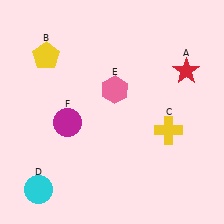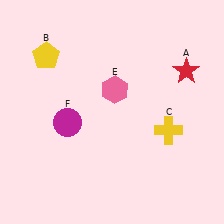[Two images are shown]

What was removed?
The cyan circle (D) was removed in Image 2.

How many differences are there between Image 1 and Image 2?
There is 1 difference between the two images.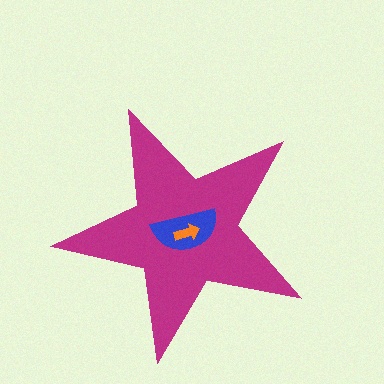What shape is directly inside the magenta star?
The blue semicircle.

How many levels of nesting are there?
3.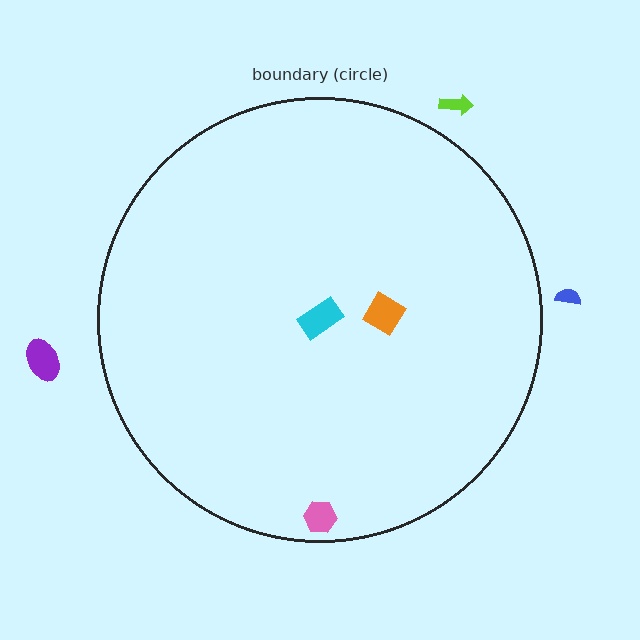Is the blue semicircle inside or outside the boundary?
Outside.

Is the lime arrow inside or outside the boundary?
Outside.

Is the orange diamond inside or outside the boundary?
Inside.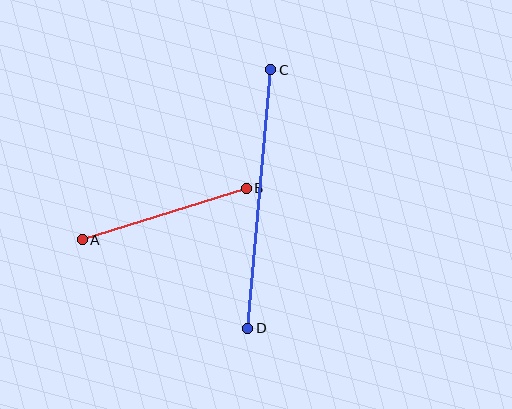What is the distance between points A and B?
The distance is approximately 172 pixels.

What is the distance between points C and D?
The distance is approximately 260 pixels.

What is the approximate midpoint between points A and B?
The midpoint is at approximately (164, 214) pixels.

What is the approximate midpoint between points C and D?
The midpoint is at approximately (259, 199) pixels.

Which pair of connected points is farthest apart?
Points C and D are farthest apart.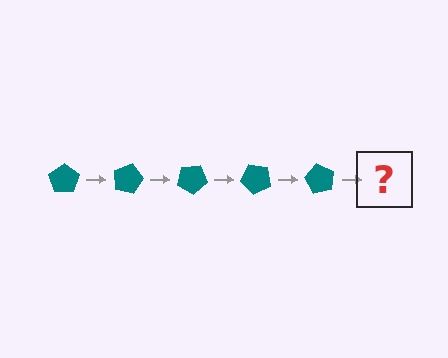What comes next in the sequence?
The next element should be a teal pentagon rotated 75 degrees.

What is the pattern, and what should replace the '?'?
The pattern is that the pentagon rotates 15 degrees each step. The '?' should be a teal pentagon rotated 75 degrees.